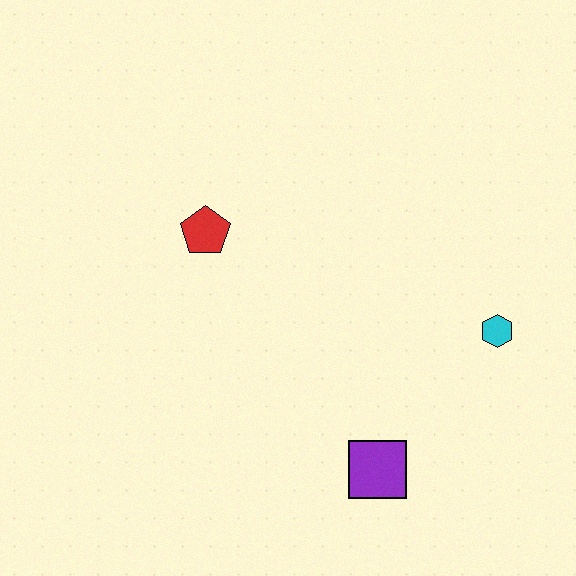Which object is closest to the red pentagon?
The purple square is closest to the red pentagon.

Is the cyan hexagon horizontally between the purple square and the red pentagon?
No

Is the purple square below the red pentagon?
Yes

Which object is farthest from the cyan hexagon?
The red pentagon is farthest from the cyan hexagon.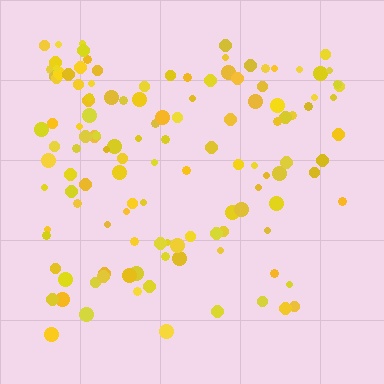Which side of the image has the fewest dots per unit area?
The bottom.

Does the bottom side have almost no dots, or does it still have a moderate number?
Still a moderate number, just noticeably fewer than the top.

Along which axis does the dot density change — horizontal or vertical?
Vertical.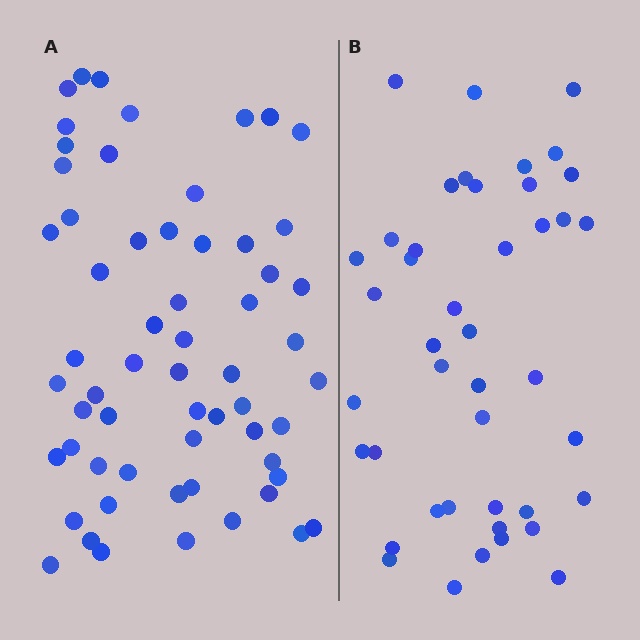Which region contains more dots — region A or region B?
Region A (the left region) has more dots.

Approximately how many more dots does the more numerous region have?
Region A has approximately 15 more dots than region B.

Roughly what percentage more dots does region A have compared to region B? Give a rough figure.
About 40% more.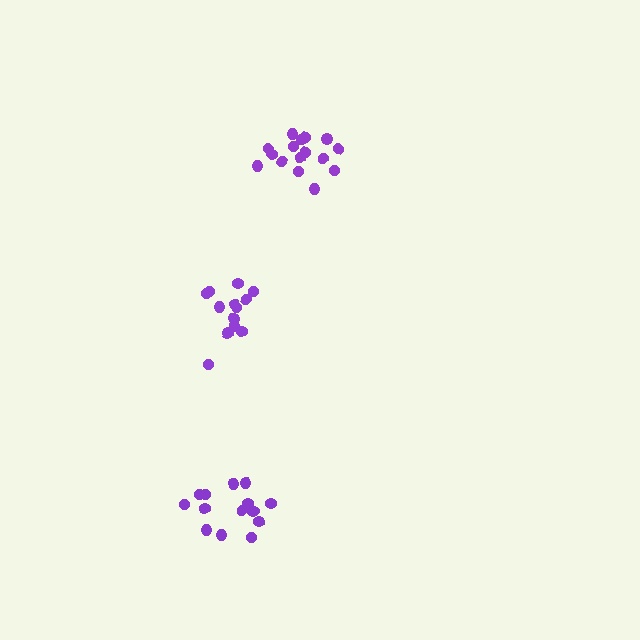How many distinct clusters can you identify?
There are 3 distinct clusters.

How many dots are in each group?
Group 1: 16 dots, Group 2: 14 dots, Group 3: 13 dots (43 total).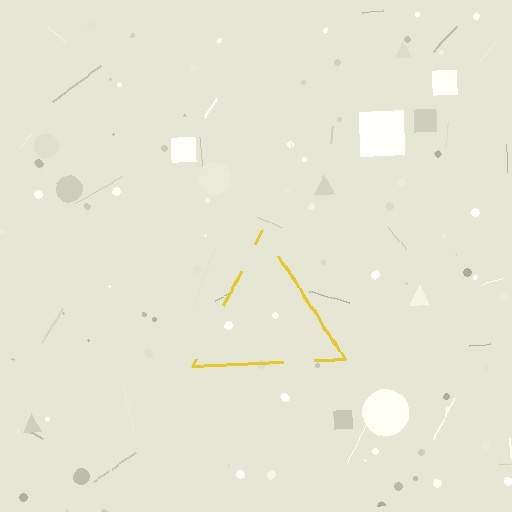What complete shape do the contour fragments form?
The contour fragments form a triangle.